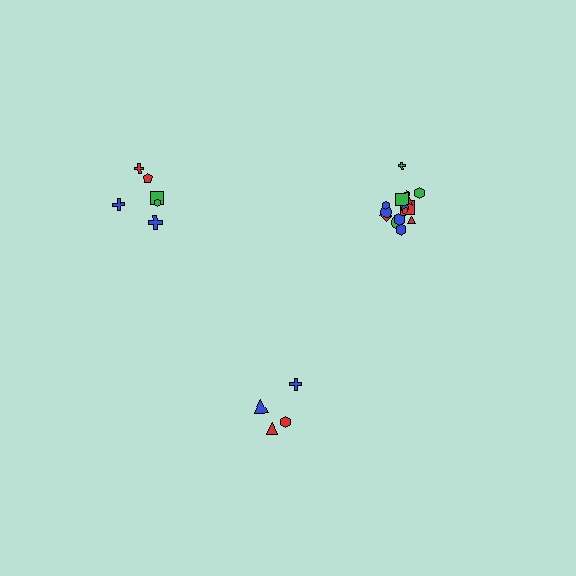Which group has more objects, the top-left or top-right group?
The top-right group.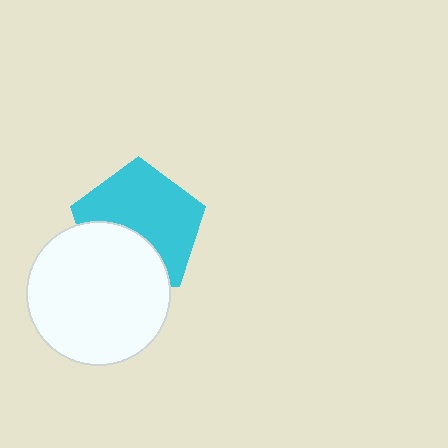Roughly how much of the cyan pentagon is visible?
About half of it is visible (roughly 63%).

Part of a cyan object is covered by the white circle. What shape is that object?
It is a pentagon.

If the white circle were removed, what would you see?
You would see the complete cyan pentagon.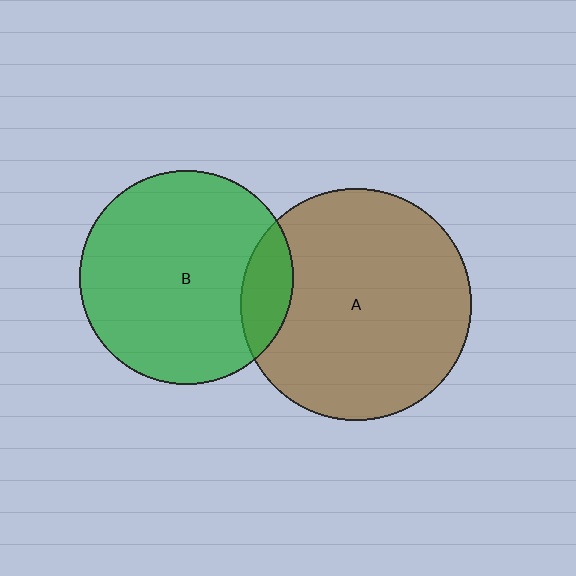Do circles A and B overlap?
Yes.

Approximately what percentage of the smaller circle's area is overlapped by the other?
Approximately 15%.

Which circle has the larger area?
Circle A (brown).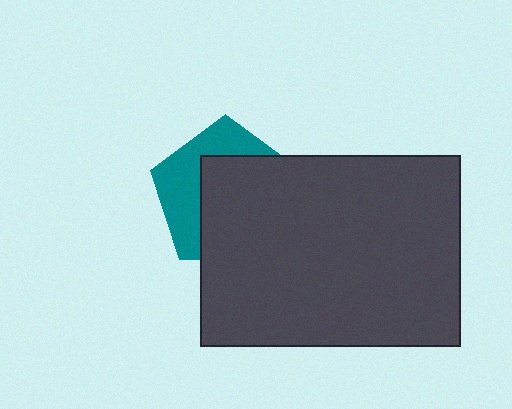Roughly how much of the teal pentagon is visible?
A small part of it is visible (roughly 39%).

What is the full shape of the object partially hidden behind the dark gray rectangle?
The partially hidden object is a teal pentagon.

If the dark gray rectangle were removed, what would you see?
You would see the complete teal pentagon.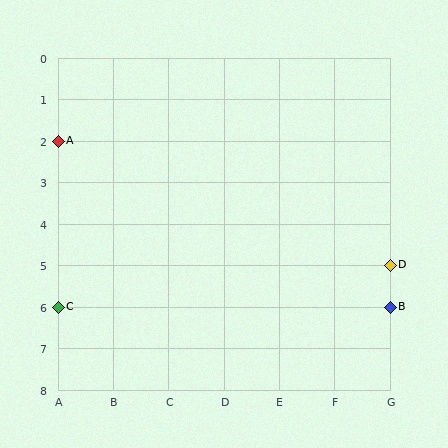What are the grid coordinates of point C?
Point C is at grid coordinates (A, 6).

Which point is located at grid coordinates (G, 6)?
Point B is at (G, 6).